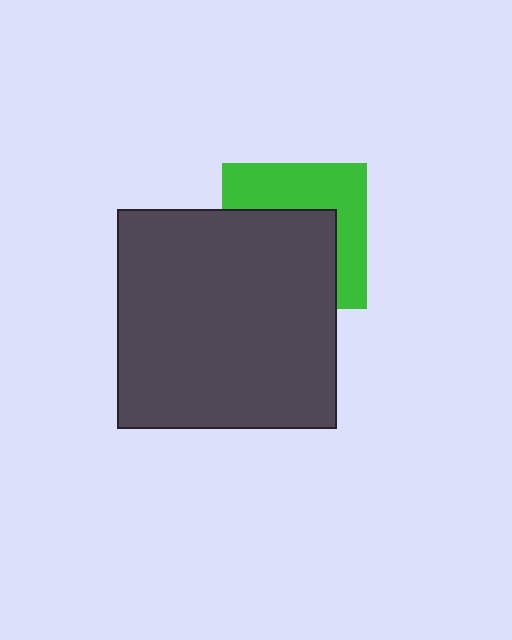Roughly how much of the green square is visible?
About half of it is visible (roughly 46%).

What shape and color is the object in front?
The object in front is a dark gray square.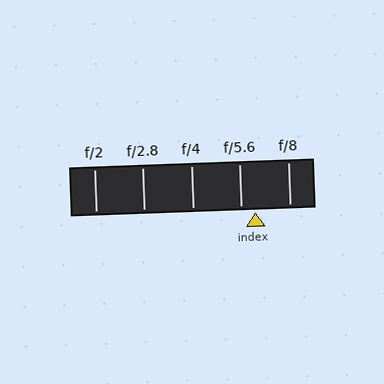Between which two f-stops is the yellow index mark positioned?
The index mark is between f/5.6 and f/8.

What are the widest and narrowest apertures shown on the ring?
The widest aperture shown is f/2 and the narrowest is f/8.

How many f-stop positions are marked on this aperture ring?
There are 5 f-stop positions marked.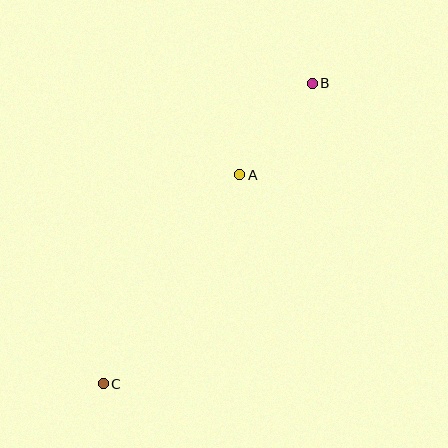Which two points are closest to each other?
Points A and B are closest to each other.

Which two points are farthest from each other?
Points B and C are farthest from each other.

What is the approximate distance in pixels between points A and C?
The distance between A and C is approximately 250 pixels.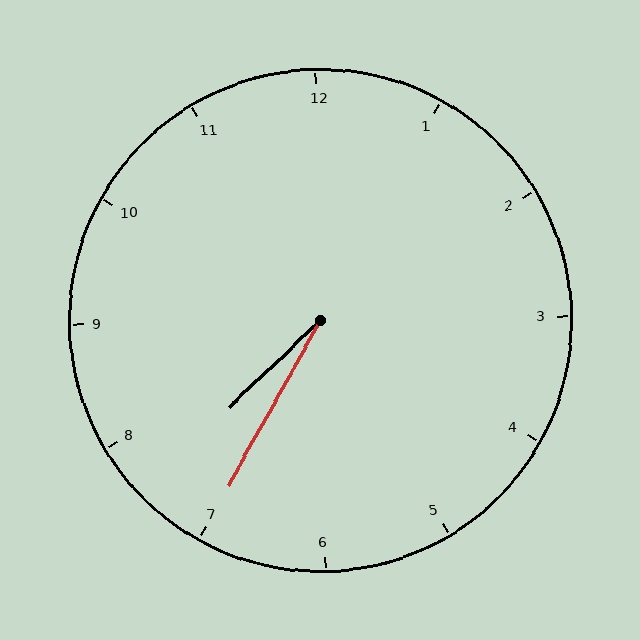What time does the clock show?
7:35.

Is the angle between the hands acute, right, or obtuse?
It is acute.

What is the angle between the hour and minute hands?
Approximately 18 degrees.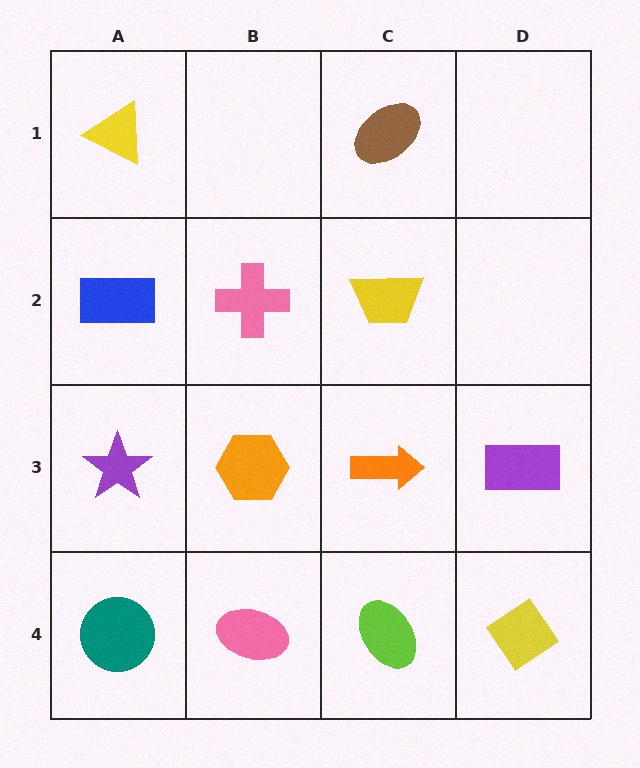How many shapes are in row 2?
3 shapes.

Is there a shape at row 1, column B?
No, that cell is empty.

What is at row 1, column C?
A brown ellipse.